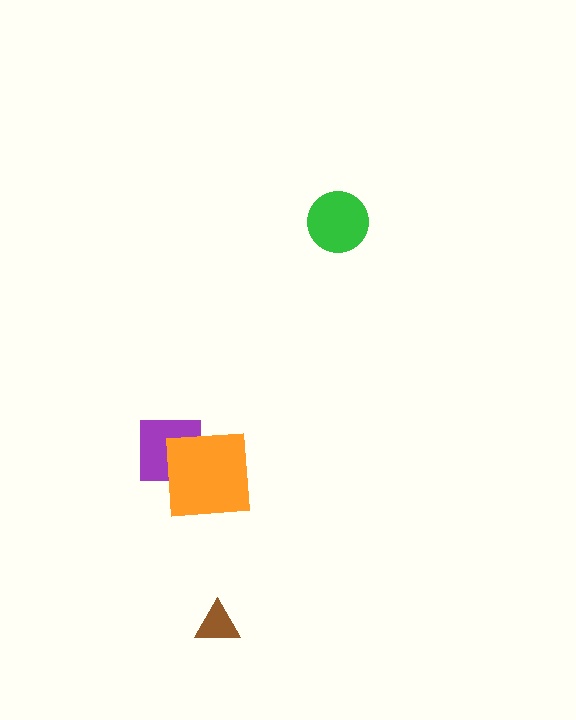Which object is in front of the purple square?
The orange square is in front of the purple square.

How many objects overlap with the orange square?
1 object overlaps with the orange square.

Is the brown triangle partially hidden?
No, no other shape covers it.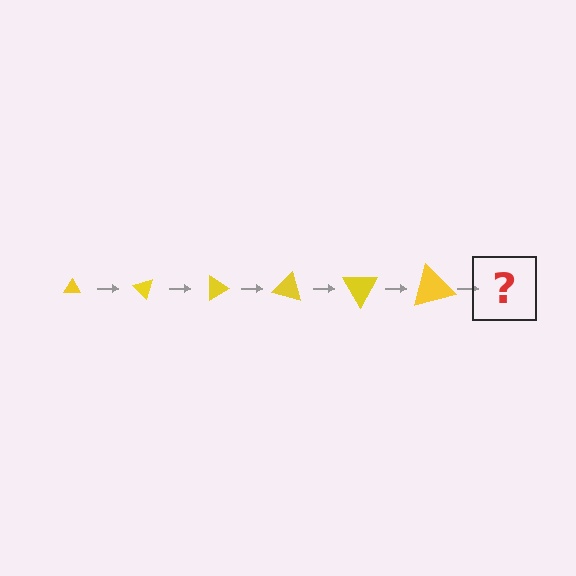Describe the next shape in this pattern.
It should be a triangle, larger than the previous one and rotated 270 degrees from the start.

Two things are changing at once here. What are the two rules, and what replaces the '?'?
The two rules are that the triangle grows larger each step and it rotates 45 degrees each step. The '?' should be a triangle, larger than the previous one and rotated 270 degrees from the start.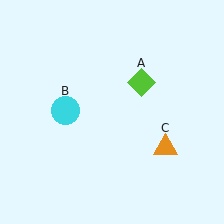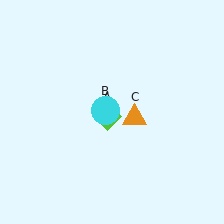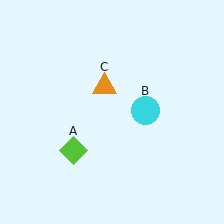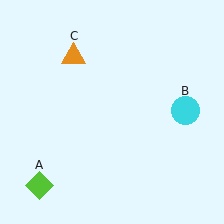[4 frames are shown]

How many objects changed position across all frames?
3 objects changed position: lime diamond (object A), cyan circle (object B), orange triangle (object C).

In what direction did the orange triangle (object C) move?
The orange triangle (object C) moved up and to the left.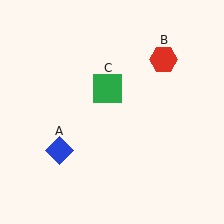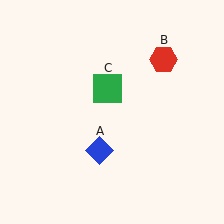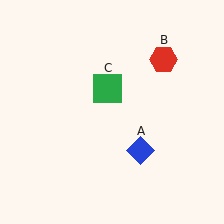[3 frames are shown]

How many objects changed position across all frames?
1 object changed position: blue diamond (object A).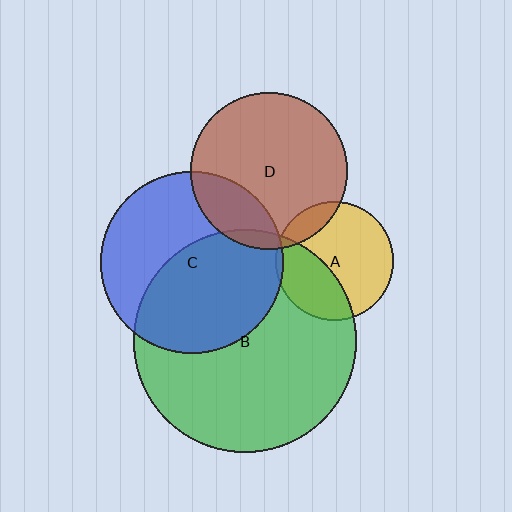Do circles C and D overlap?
Yes.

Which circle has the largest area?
Circle B (green).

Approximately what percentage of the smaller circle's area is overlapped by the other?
Approximately 20%.